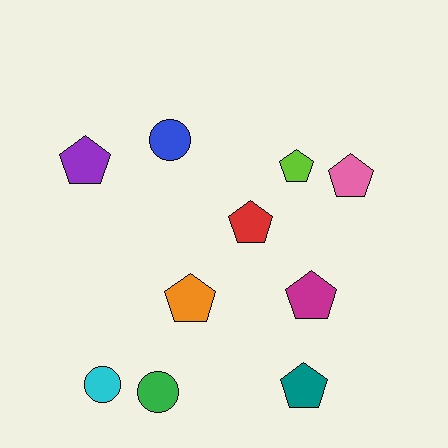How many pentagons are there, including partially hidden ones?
There are 7 pentagons.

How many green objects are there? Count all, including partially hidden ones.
There is 1 green object.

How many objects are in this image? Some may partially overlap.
There are 10 objects.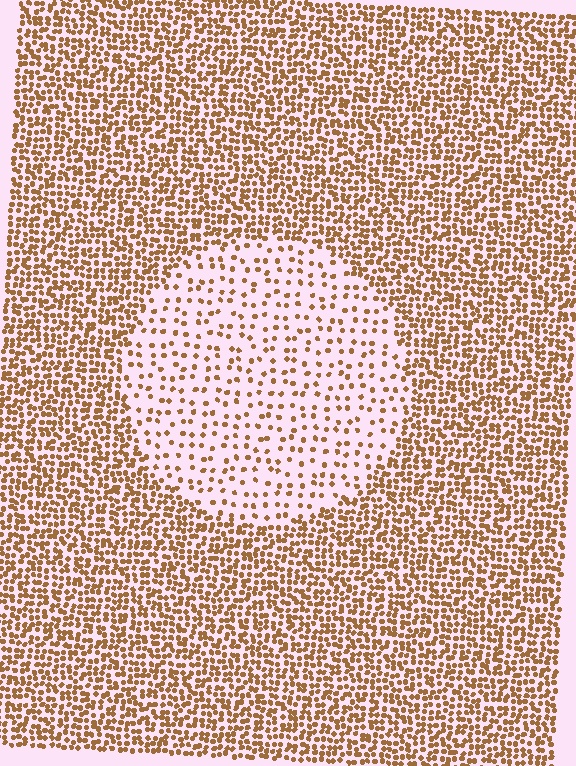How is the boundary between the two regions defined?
The boundary is defined by a change in element density (approximately 2.7x ratio). All elements are the same color, size, and shape.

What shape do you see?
I see a circle.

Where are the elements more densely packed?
The elements are more densely packed outside the circle boundary.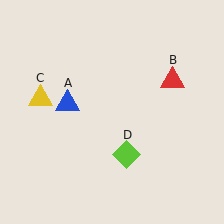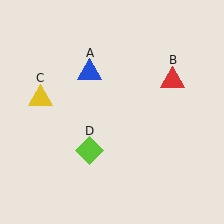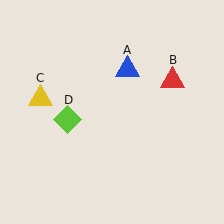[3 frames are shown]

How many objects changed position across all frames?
2 objects changed position: blue triangle (object A), lime diamond (object D).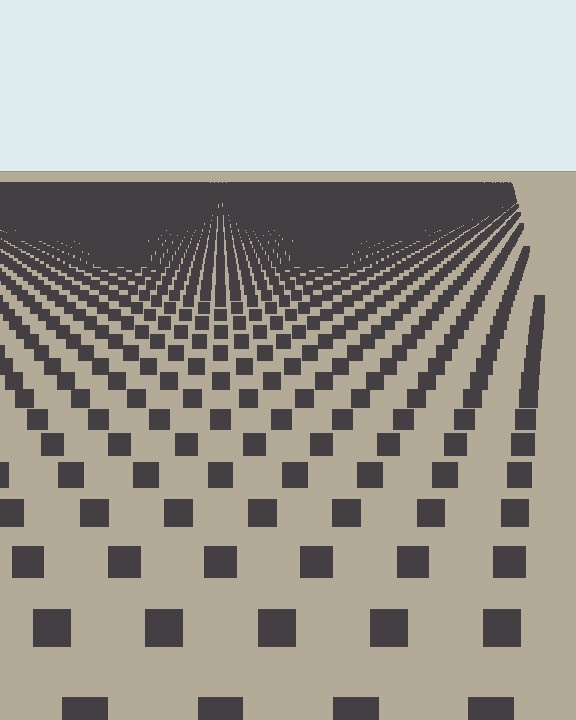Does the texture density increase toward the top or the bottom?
Density increases toward the top.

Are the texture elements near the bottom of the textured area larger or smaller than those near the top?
Larger. Near the bottom, elements are closer to the viewer and appear at a bigger on-screen size.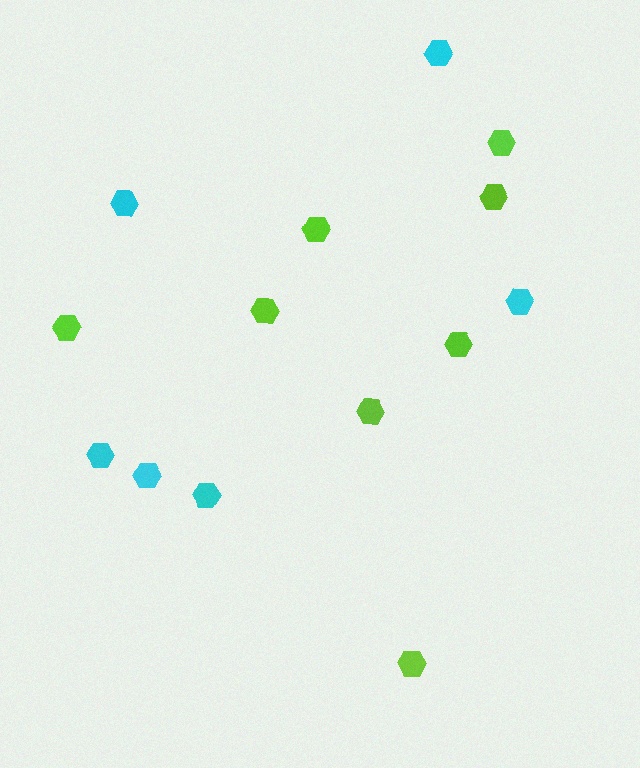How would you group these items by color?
There are 2 groups: one group of lime hexagons (8) and one group of cyan hexagons (6).